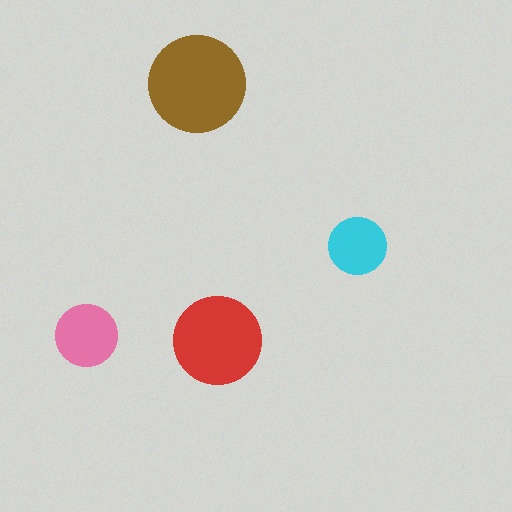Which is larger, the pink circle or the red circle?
The red one.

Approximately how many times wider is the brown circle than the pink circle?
About 1.5 times wider.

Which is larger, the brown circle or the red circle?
The brown one.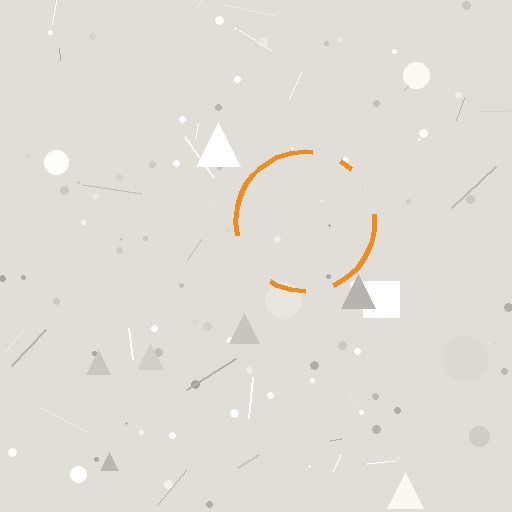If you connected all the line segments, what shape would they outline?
They would outline a circle.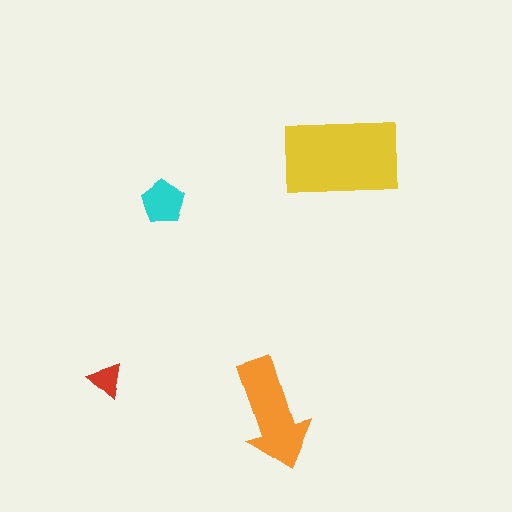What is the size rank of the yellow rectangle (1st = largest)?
1st.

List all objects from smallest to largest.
The red triangle, the cyan pentagon, the orange arrow, the yellow rectangle.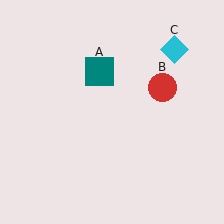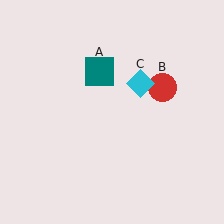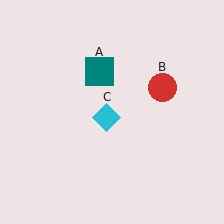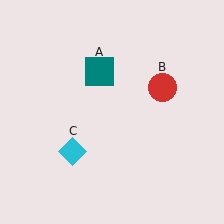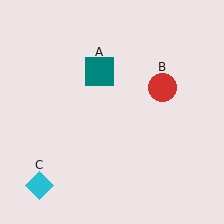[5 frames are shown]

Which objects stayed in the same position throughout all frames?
Teal square (object A) and red circle (object B) remained stationary.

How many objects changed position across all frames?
1 object changed position: cyan diamond (object C).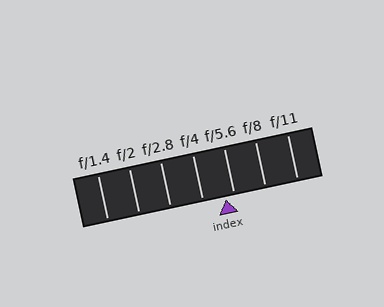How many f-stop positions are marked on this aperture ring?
There are 7 f-stop positions marked.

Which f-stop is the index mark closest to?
The index mark is closest to f/5.6.